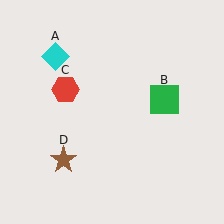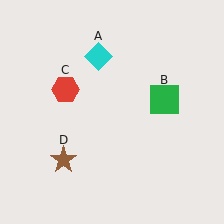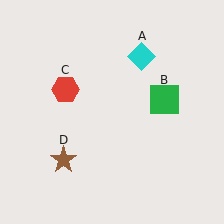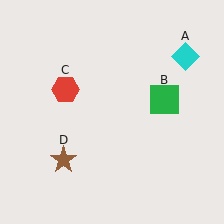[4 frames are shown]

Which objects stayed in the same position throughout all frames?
Green square (object B) and red hexagon (object C) and brown star (object D) remained stationary.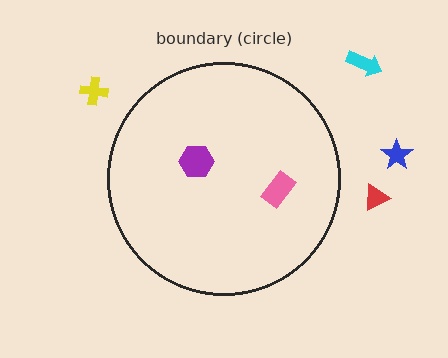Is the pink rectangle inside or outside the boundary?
Inside.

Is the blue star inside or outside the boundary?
Outside.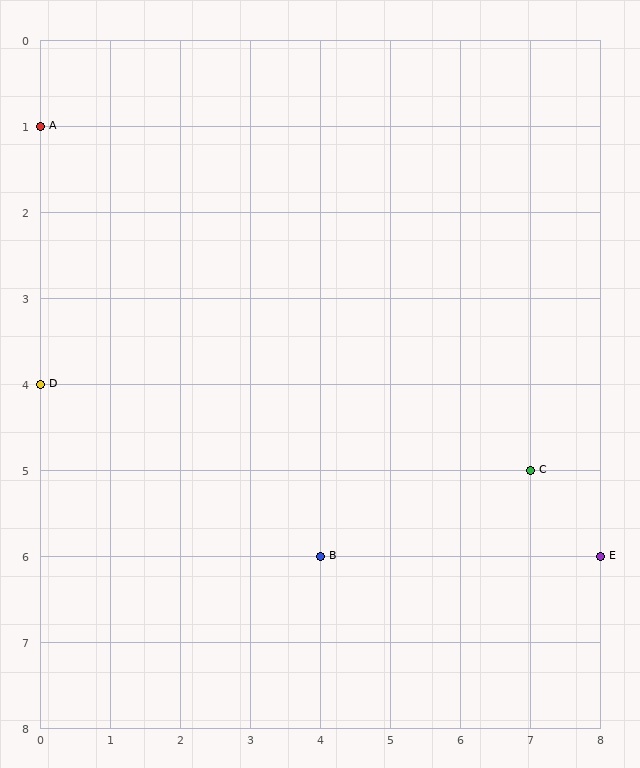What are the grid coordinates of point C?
Point C is at grid coordinates (7, 5).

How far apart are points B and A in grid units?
Points B and A are 4 columns and 5 rows apart (about 6.4 grid units diagonally).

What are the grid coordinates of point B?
Point B is at grid coordinates (4, 6).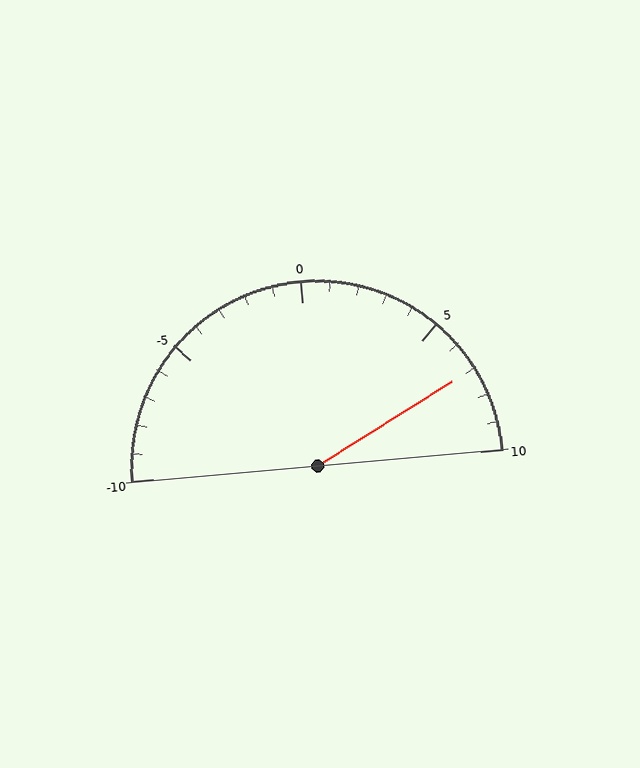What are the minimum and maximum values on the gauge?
The gauge ranges from -10 to 10.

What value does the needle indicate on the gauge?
The needle indicates approximately 7.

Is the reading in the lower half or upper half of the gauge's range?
The reading is in the upper half of the range (-10 to 10).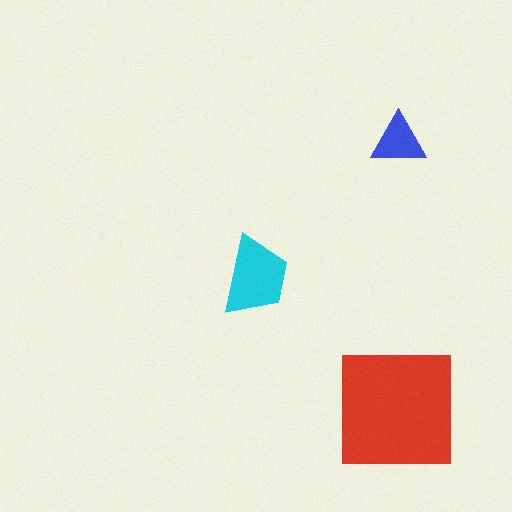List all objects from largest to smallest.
The red square, the cyan trapezoid, the blue triangle.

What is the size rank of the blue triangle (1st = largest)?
3rd.